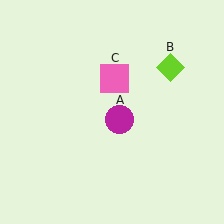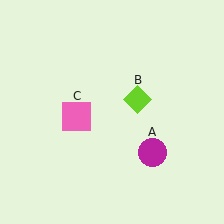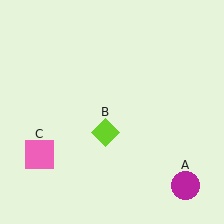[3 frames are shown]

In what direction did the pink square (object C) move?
The pink square (object C) moved down and to the left.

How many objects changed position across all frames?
3 objects changed position: magenta circle (object A), lime diamond (object B), pink square (object C).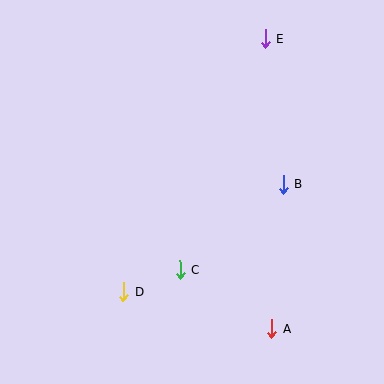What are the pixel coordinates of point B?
Point B is at (283, 184).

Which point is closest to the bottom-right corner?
Point A is closest to the bottom-right corner.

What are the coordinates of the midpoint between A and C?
The midpoint between A and C is at (226, 300).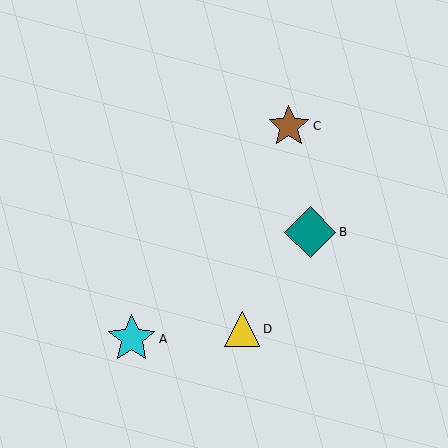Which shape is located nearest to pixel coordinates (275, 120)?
The brown star (labeled C) at (289, 126) is nearest to that location.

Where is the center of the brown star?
The center of the brown star is at (289, 126).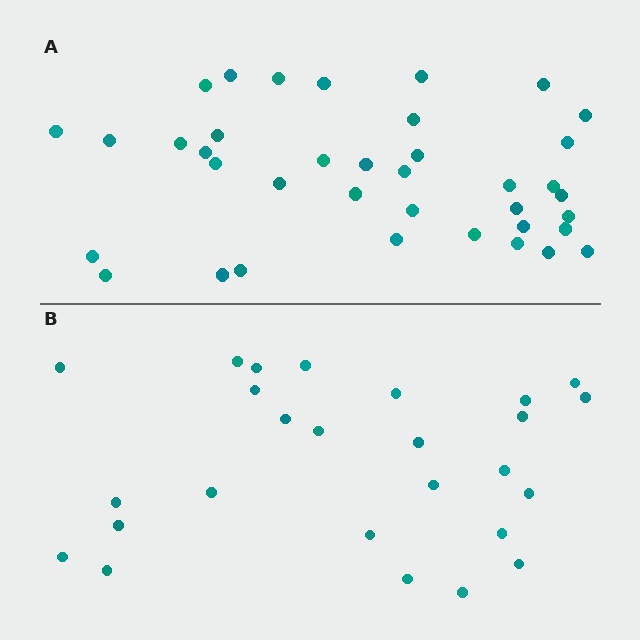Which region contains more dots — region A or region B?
Region A (the top region) has more dots.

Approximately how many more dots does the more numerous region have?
Region A has roughly 12 or so more dots than region B.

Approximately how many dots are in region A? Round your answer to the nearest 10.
About 40 dots. (The exact count is 38, which rounds to 40.)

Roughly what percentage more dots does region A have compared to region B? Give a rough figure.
About 45% more.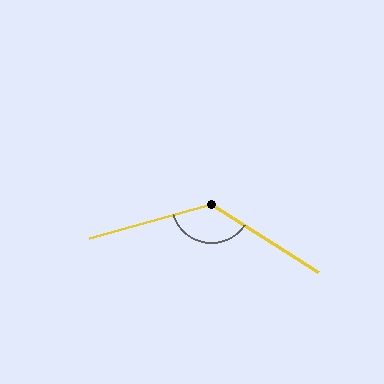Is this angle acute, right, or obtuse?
It is obtuse.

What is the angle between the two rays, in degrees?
Approximately 132 degrees.